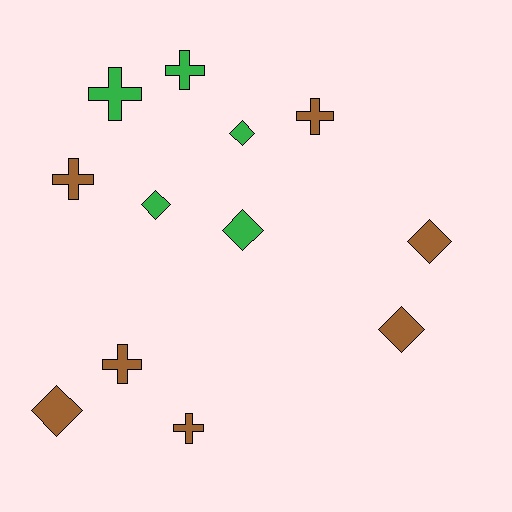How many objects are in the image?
There are 12 objects.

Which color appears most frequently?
Brown, with 7 objects.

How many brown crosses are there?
There are 4 brown crosses.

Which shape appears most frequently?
Cross, with 6 objects.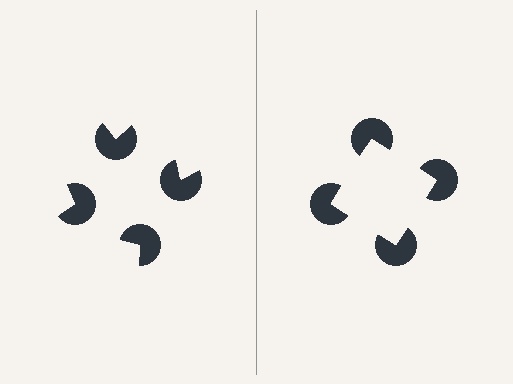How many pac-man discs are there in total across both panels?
8 — 4 on each side.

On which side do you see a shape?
An illusory square appears on the right side. On the left side the wedge cuts are rotated, so no coherent shape forms.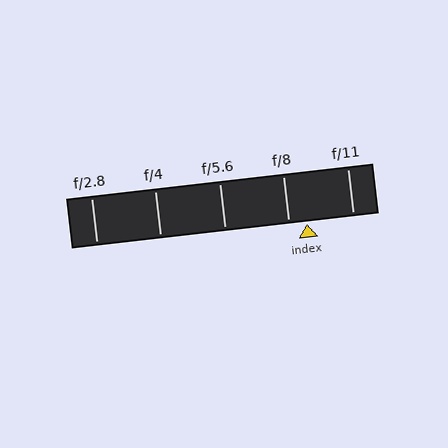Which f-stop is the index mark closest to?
The index mark is closest to f/8.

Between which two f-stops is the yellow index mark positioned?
The index mark is between f/8 and f/11.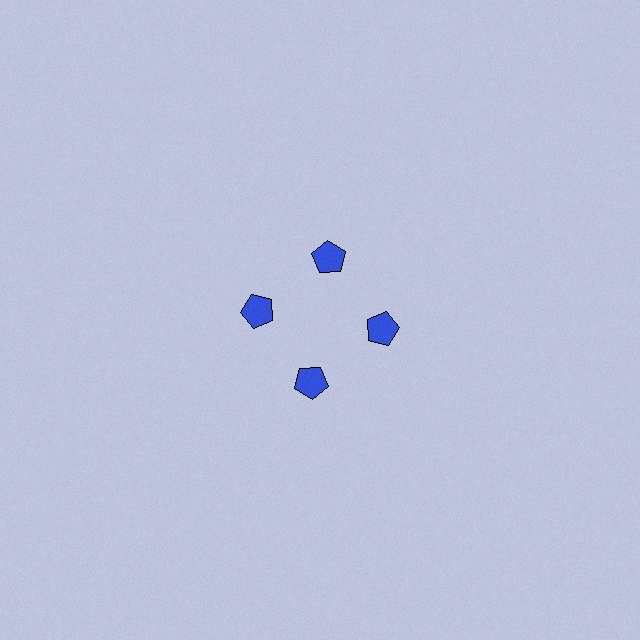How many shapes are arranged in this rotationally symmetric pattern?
There are 4 shapes, arranged in 4 groups of 1.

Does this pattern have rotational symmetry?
Yes, this pattern has 4-fold rotational symmetry. It looks the same after rotating 90 degrees around the center.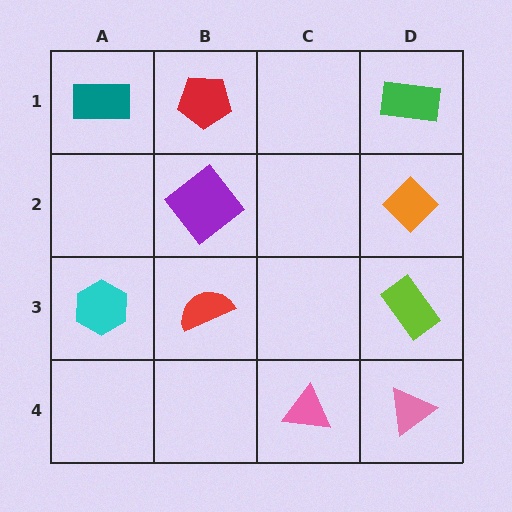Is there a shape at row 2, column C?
No, that cell is empty.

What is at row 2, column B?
A purple diamond.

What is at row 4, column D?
A pink triangle.